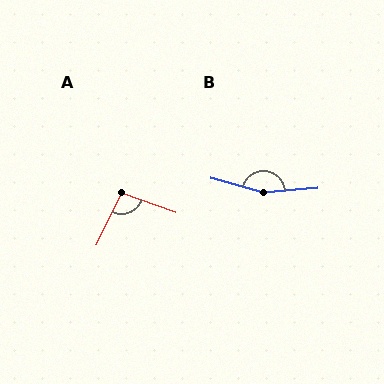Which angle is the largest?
B, at approximately 159 degrees.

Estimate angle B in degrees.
Approximately 159 degrees.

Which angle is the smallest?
A, at approximately 96 degrees.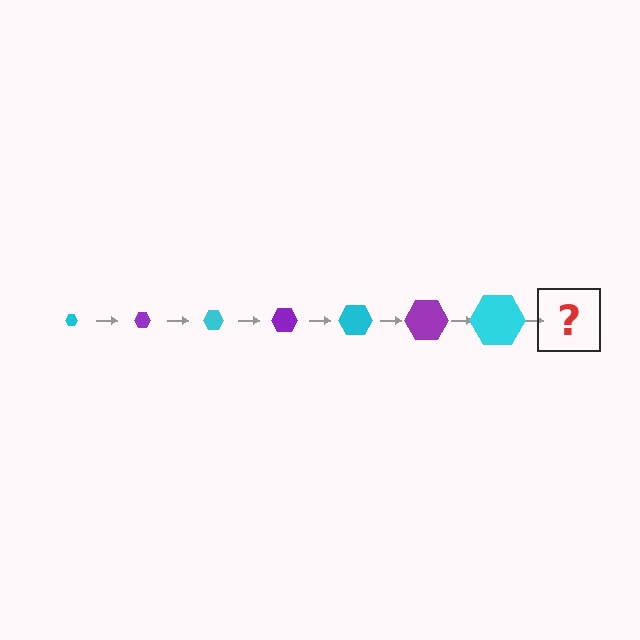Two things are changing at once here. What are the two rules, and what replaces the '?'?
The two rules are that the hexagon grows larger each step and the color cycles through cyan and purple. The '?' should be a purple hexagon, larger than the previous one.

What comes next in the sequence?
The next element should be a purple hexagon, larger than the previous one.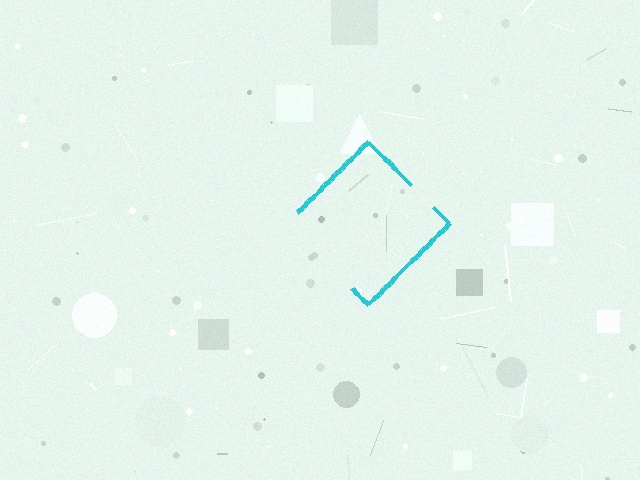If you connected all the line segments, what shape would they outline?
They would outline a diamond.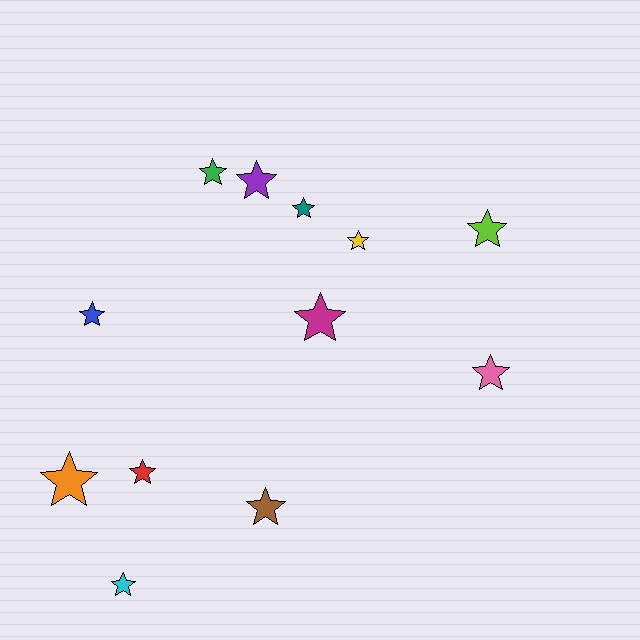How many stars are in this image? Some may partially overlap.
There are 12 stars.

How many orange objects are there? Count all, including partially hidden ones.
There is 1 orange object.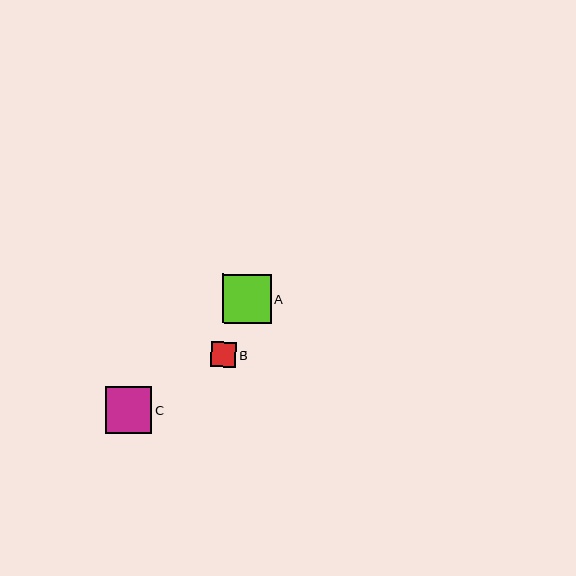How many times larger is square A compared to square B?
Square A is approximately 1.9 times the size of square B.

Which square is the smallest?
Square B is the smallest with a size of approximately 25 pixels.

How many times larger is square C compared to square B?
Square C is approximately 1.9 times the size of square B.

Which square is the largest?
Square A is the largest with a size of approximately 49 pixels.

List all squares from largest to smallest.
From largest to smallest: A, C, B.